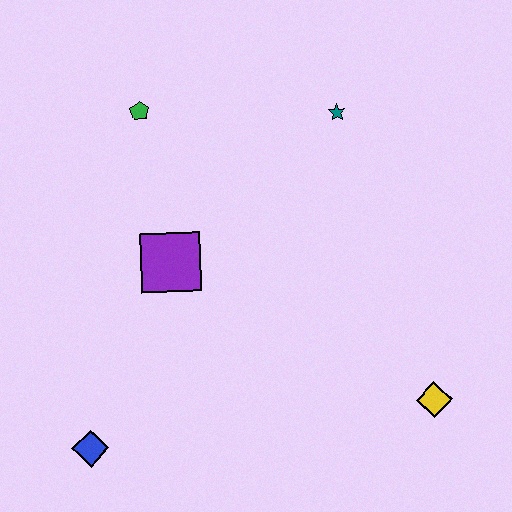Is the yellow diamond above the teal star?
No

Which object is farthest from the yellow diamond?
The green pentagon is farthest from the yellow diamond.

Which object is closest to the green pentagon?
The purple square is closest to the green pentagon.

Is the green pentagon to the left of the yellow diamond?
Yes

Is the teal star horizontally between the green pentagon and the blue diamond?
No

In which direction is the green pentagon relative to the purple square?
The green pentagon is above the purple square.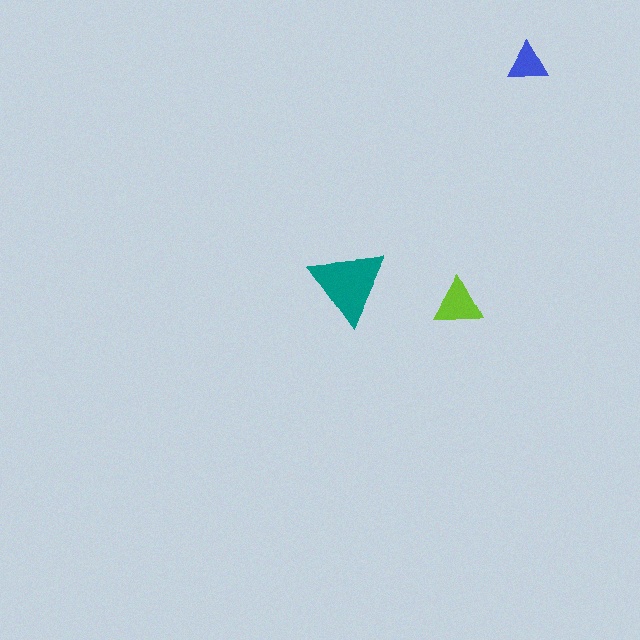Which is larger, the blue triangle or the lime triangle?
The lime one.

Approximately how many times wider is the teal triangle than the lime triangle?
About 1.5 times wider.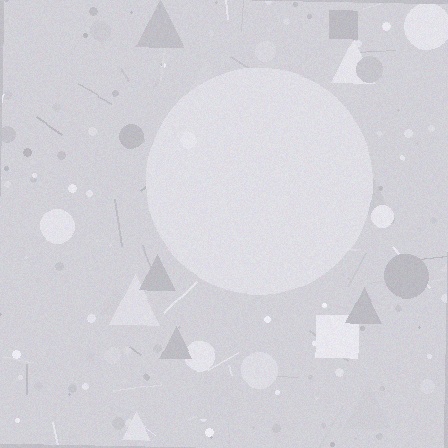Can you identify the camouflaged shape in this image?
The camouflaged shape is a circle.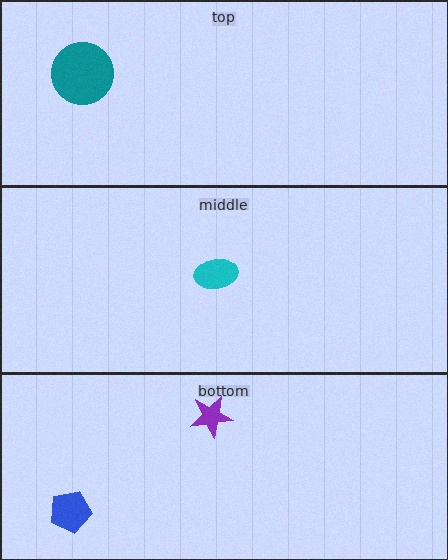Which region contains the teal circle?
The top region.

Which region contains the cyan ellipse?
The middle region.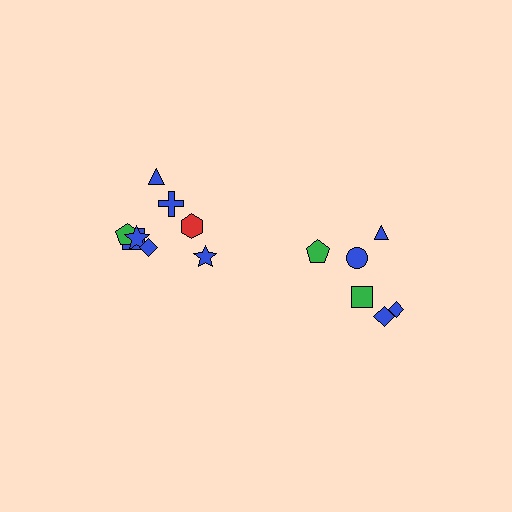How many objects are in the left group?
There are 8 objects.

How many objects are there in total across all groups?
There are 14 objects.